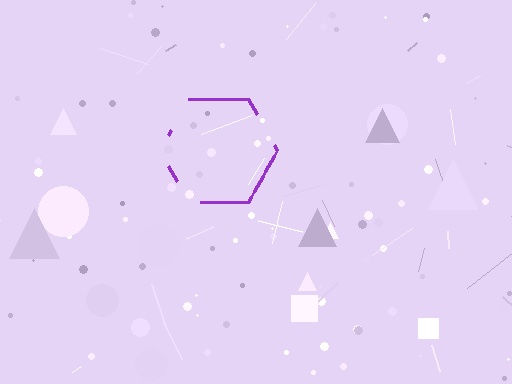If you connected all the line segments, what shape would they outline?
They would outline a hexagon.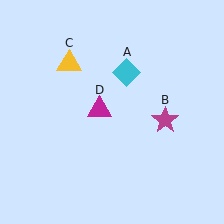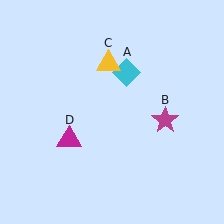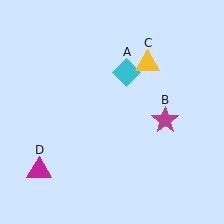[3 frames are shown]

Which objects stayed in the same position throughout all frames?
Cyan diamond (object A) and magenta star (object B) remained stationary.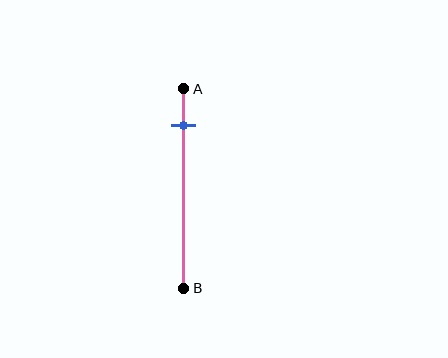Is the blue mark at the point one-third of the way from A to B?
No, the mark is at about 20% from A, not at the 33% one-third point.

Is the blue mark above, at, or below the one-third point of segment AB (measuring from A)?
The blue mark is above the one-third point of segment AB.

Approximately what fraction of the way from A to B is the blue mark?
The blue mark is approximately 20% of the way from A to B.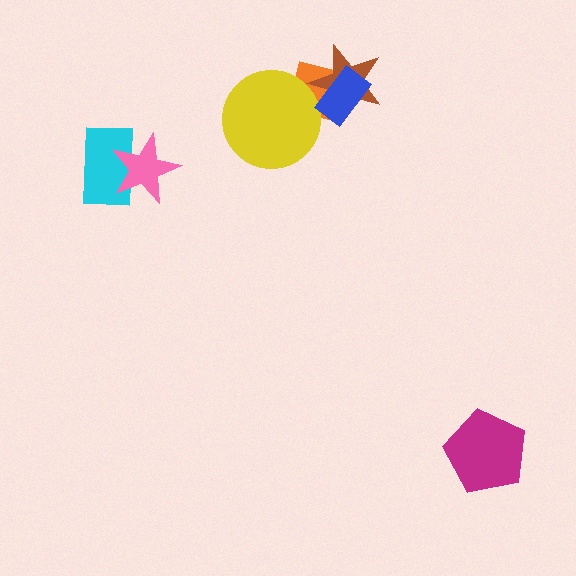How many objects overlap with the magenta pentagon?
0 objects overlap with the magenta pentagon.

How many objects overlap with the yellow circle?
1 object overlaps with the yellow circle.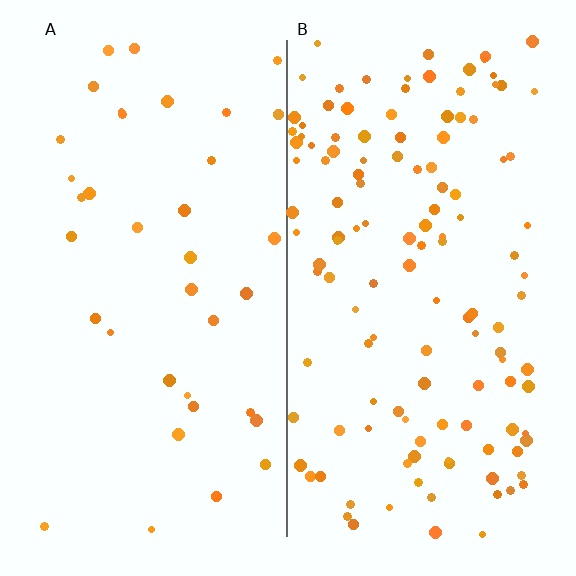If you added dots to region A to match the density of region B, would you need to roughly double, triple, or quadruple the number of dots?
Approximately quadruple.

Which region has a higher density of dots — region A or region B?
B (the right).